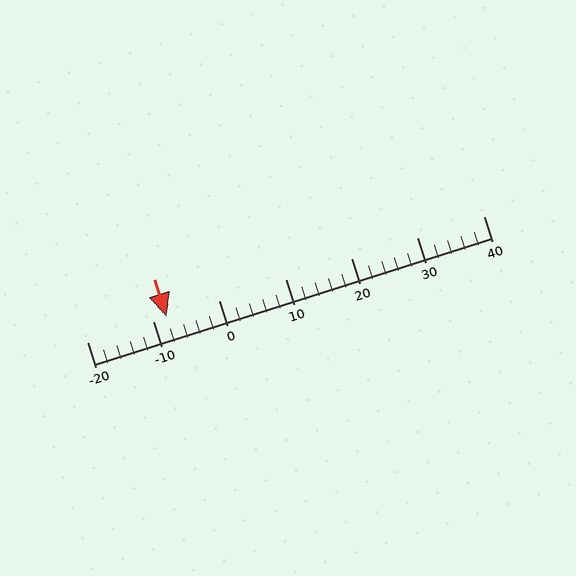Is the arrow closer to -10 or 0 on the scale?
The arrow is closer to -10.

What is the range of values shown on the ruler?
The ruler shows values from -20 to 40.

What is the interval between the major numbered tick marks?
The major tick marks are spaced 10 units apart.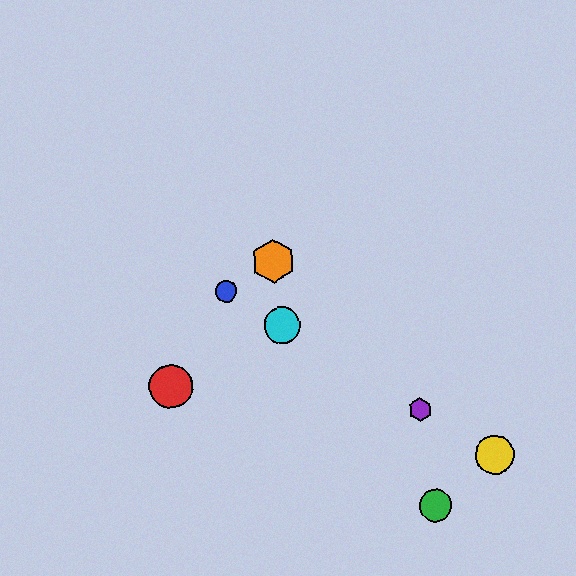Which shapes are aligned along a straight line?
The blue circle, the yellow circle, the purple hexagon, the cyan circle are aligned along a straight line.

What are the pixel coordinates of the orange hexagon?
The orange hexagon is at (274, 261).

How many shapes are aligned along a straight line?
4 shapes (the blue circle, the yellow circle, the purple hexagon, the cyan circle) are aligned along a straight line.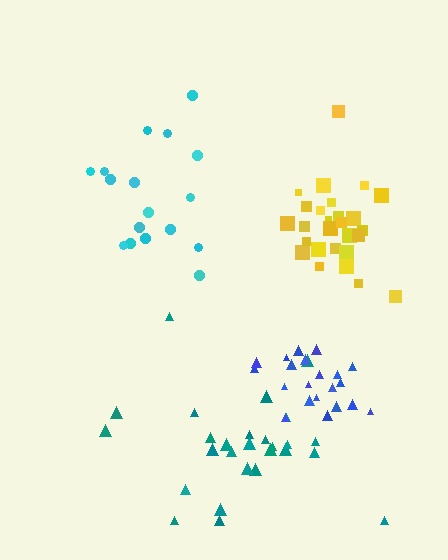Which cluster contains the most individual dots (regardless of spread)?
Teal (27).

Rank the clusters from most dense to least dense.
yellow, blue, cyan, teal.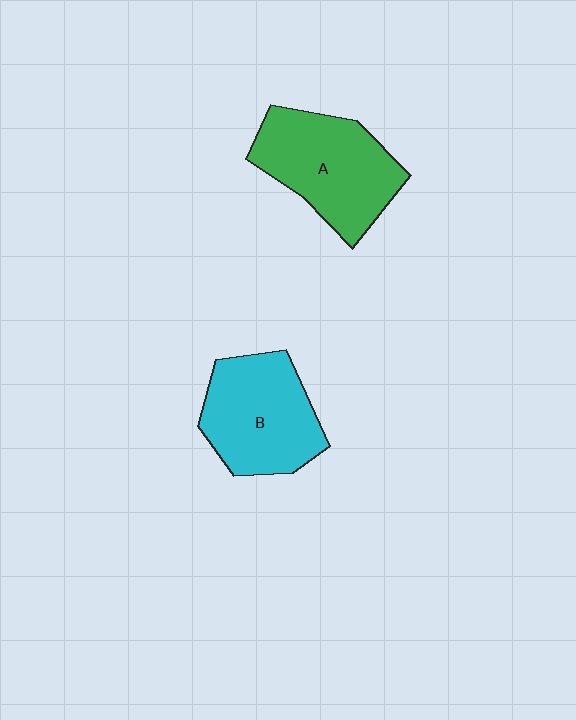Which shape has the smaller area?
Shape B (cyan).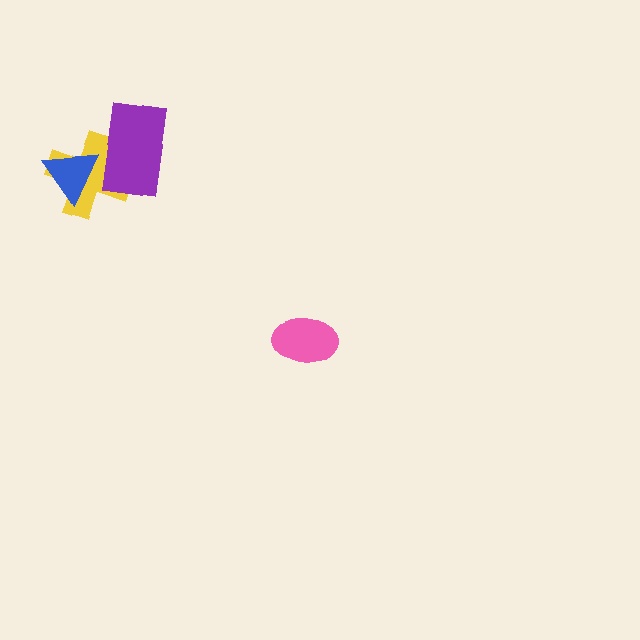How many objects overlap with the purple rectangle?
2 objects overlap with the purple rectangle.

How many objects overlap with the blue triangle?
2 objects overlap with the blue triangle.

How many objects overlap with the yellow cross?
2 objects overlap with the yellow cross.